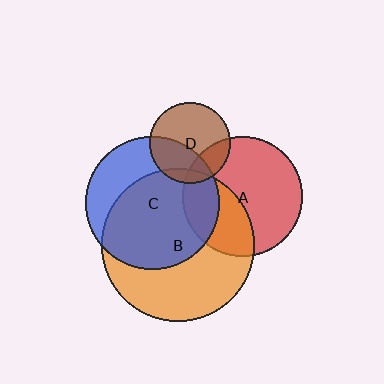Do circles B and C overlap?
Yes.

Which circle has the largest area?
Circle B (orange).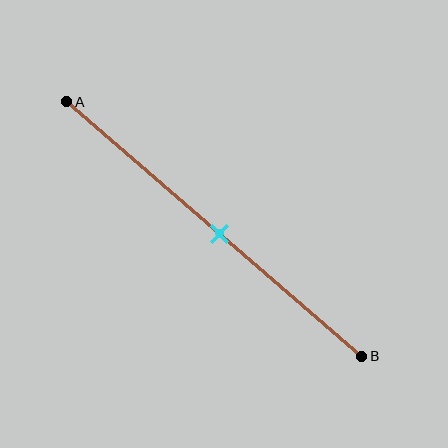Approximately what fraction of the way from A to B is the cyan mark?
The cyan mark is approximately 50% of the way from A to B.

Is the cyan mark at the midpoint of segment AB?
Yes, the mark is approximately at the midpoint.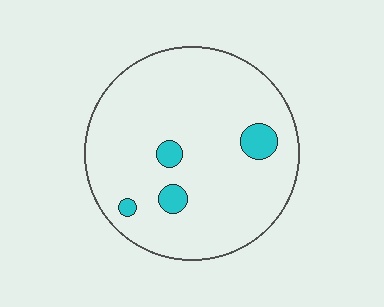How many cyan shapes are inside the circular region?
4.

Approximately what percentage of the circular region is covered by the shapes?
Approximately 5%.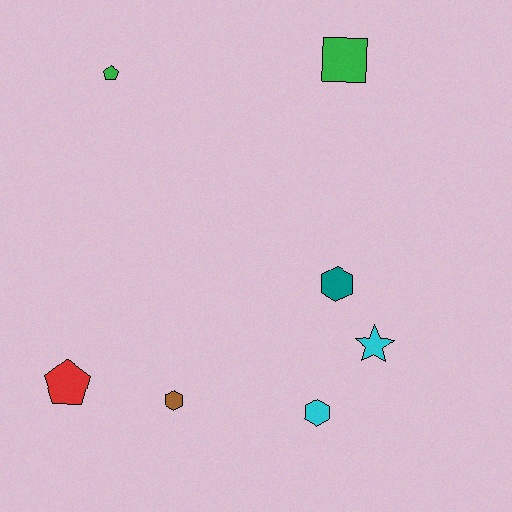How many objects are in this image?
There are 7 objects.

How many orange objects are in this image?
There are no orange objects.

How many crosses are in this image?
There are no crosses.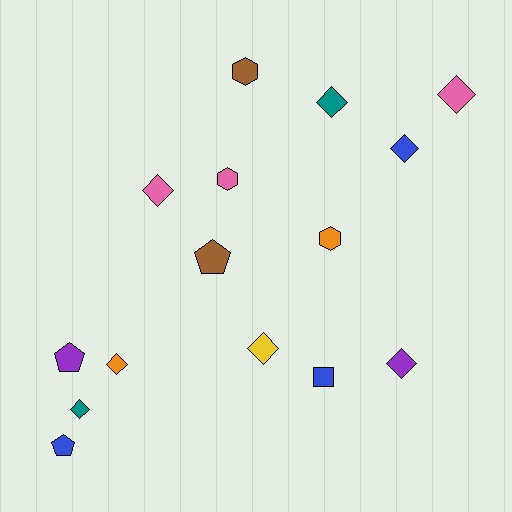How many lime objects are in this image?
There are no lime objects.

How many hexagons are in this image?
There are 3 hexagons.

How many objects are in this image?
There are 15 objects.